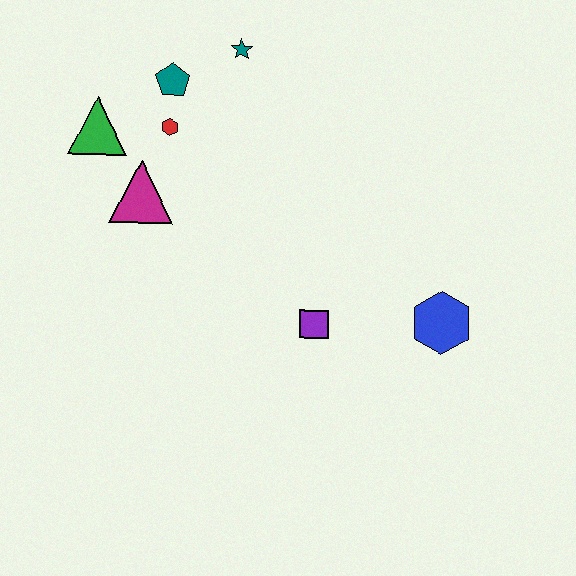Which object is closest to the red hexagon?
The teal pentagon is closest to the red hexagon.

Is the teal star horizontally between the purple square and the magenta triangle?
Yes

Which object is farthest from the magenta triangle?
The blue hexagon is farthest from the magenta triangle.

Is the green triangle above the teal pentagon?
No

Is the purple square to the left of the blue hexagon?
Yes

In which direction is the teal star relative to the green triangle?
The teal star is to the right of the green triangle.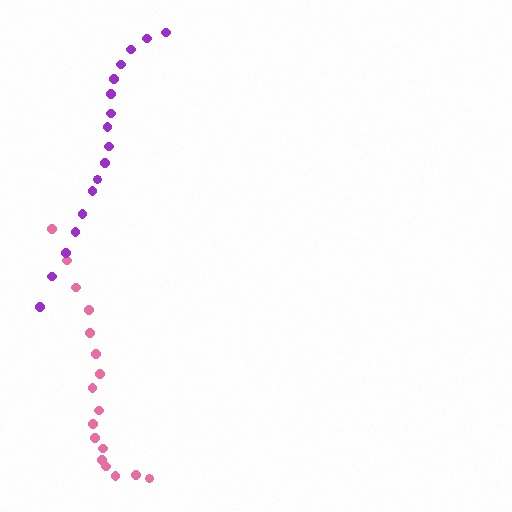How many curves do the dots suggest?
There are 2 distinct paths.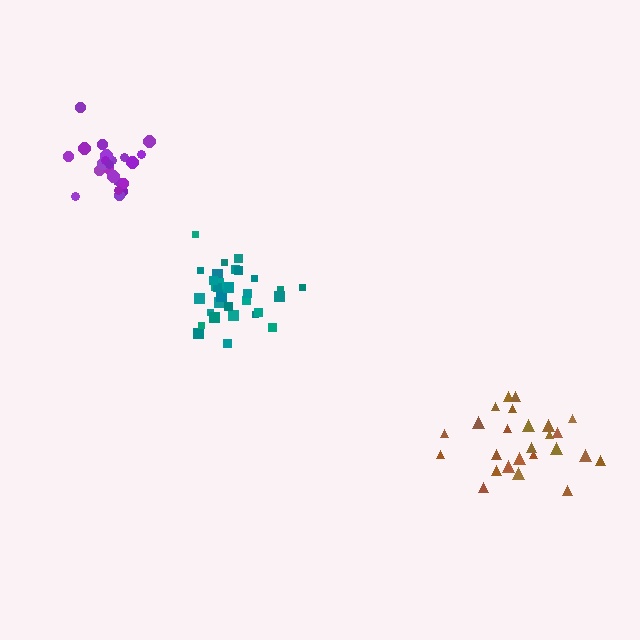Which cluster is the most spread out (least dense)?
Brown.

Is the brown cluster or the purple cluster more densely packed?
Purple.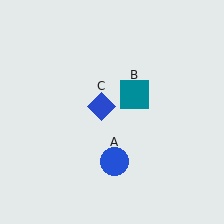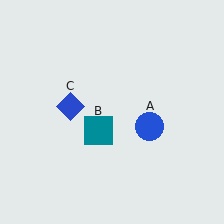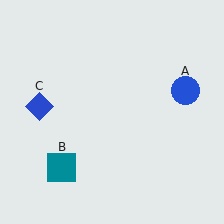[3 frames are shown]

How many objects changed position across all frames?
3 objects changed position: blue circle (object A), teal square (object B), blue diamond (object C).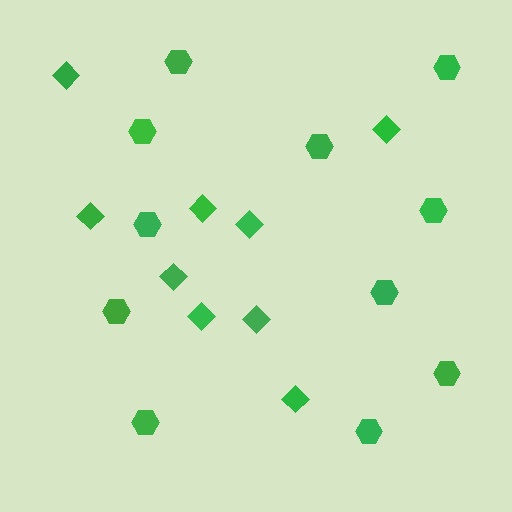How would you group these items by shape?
There are 2 groups: one group of hexagons (11) and one group of diamonds (9).